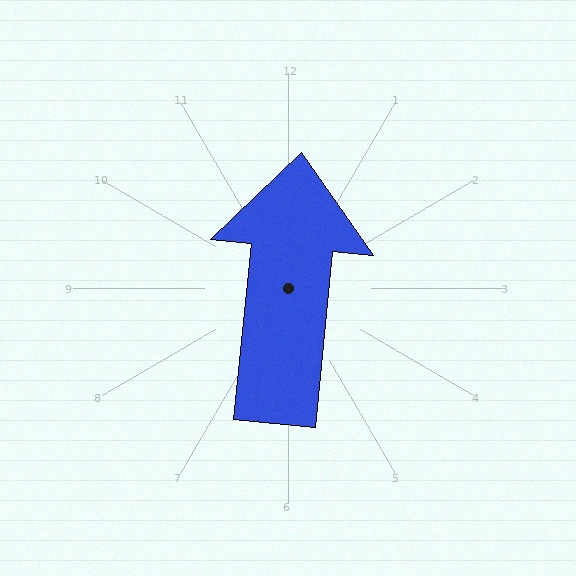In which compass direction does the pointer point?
North.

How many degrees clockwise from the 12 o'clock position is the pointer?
Approximately 6 degrees.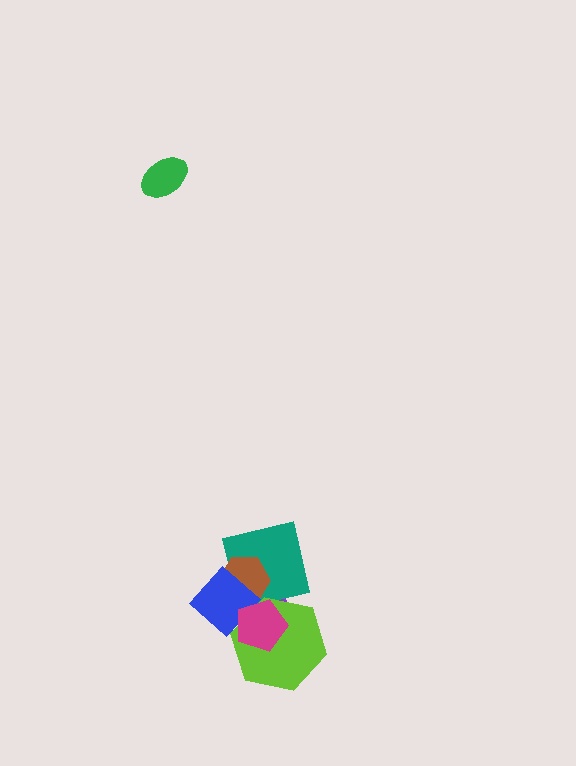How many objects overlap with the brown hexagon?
4 objects overlap with the brown hexagon.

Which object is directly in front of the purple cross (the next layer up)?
The teal square is directly in front of the purple cross.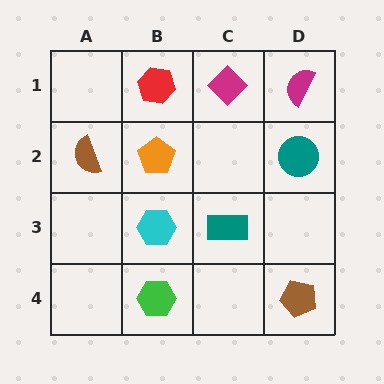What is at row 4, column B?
A green hexagon.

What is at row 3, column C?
A teal rectangle.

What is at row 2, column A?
A brown semicircle.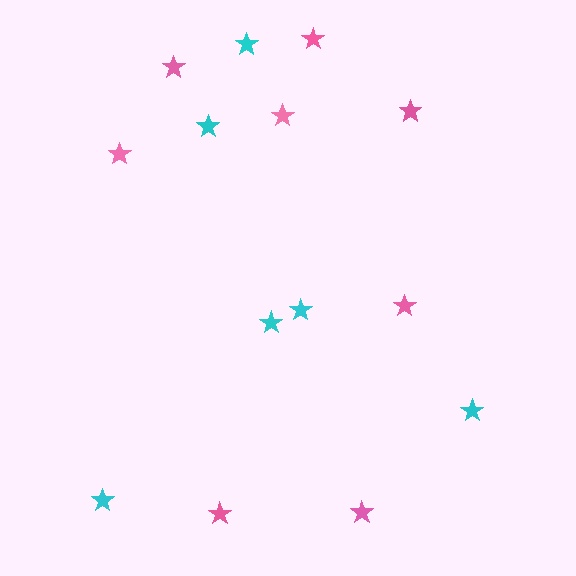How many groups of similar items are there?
There are 2 groups: one group of pink stars (8) and one group of cyan stars (6).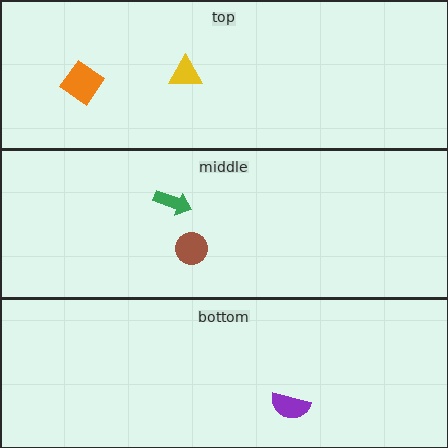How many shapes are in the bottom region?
1.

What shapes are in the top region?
The yellow triangle, the orange diamond.